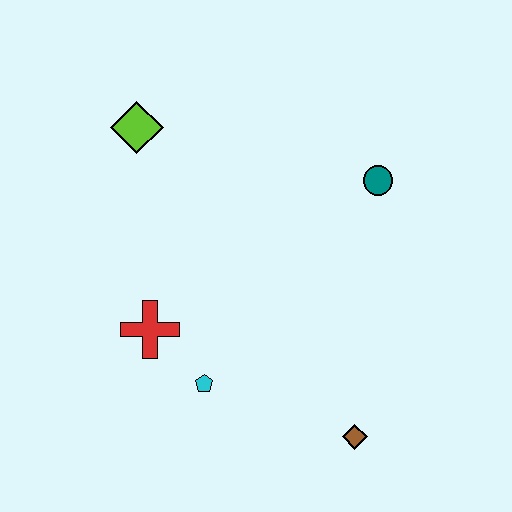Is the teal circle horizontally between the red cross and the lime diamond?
No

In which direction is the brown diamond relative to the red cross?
The brown diamond is to the right of the red cross.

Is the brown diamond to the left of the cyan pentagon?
No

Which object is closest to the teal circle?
The lime diamond is closest to the teal circle.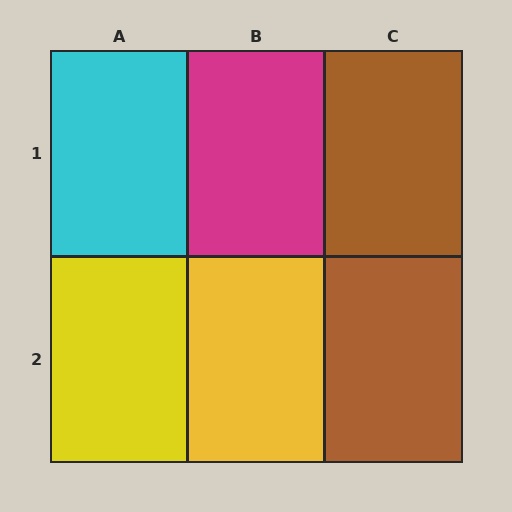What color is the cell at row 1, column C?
Brown.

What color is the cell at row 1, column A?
Cyan.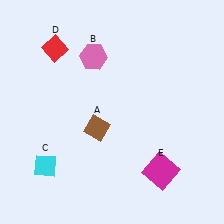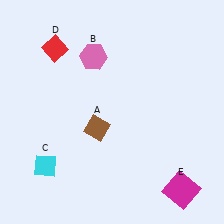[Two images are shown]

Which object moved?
The magenta square (E) moved right.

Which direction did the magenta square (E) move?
The magenta square (E) moved right.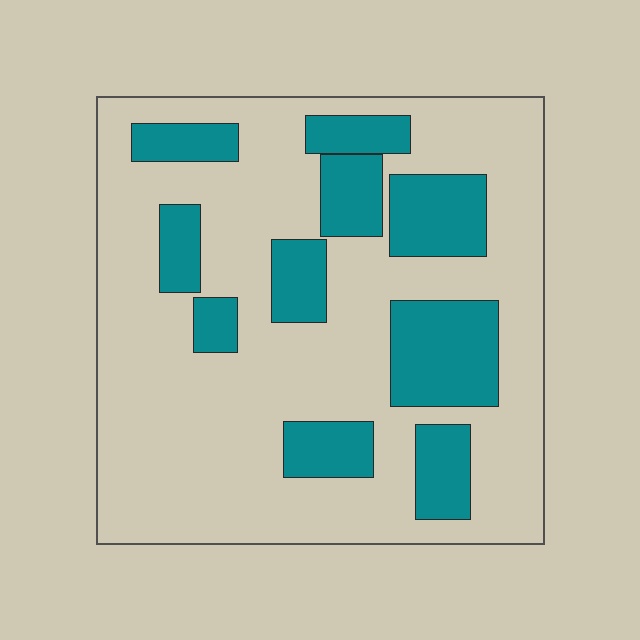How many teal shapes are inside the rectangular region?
10.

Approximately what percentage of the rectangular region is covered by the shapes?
Approximately 25%.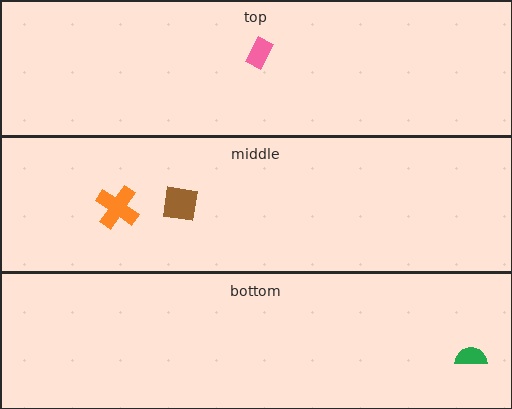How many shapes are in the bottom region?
1.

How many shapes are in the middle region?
2.